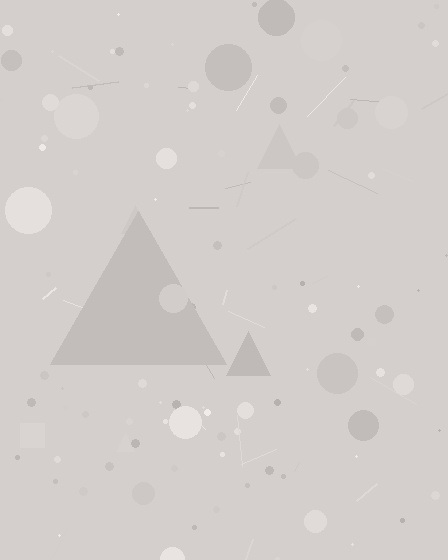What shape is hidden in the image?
A triangle is hidden in the image.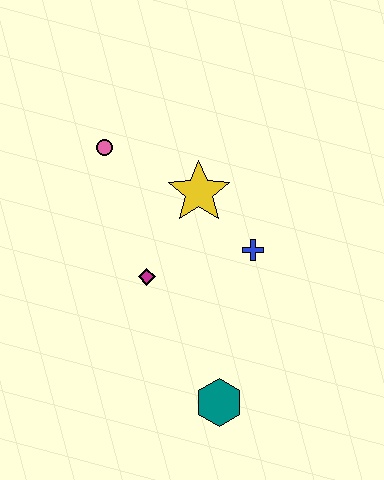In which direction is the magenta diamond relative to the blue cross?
The magenta diamond is to the left of the blue cross.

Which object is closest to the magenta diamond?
The yellow star is closest to the magenta diamond.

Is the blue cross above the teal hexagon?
Yes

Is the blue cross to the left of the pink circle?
No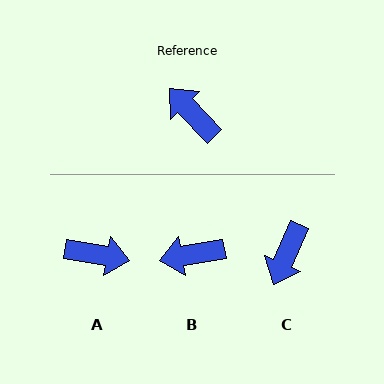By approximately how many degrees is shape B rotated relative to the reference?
Approximately 56 degrees counter-clockwise.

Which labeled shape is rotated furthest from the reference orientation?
A, about 144 degrees away.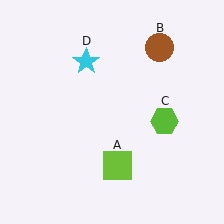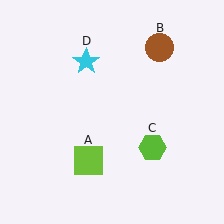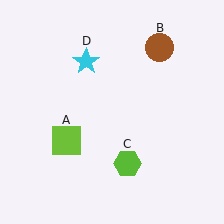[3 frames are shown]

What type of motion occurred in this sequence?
The lime square (object A), lime hexagon (object C) rotated clockwise around the center of the scene.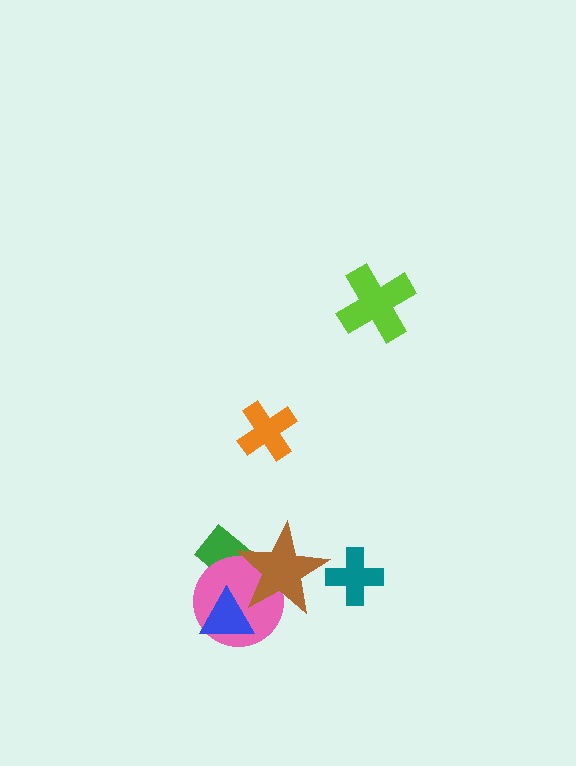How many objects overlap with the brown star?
3 objects overlap with the brown star.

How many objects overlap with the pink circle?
3 objects overlap with the pink circle.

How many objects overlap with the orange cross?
0 objects overlap with the orange cross.